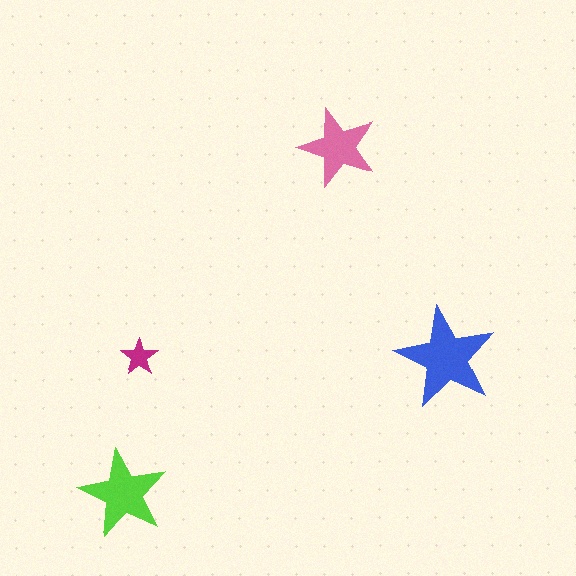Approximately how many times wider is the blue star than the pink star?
About 1.5 times wider.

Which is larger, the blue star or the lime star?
The blue one.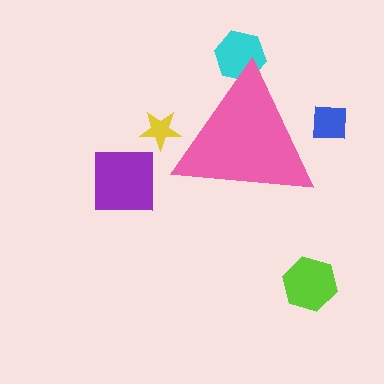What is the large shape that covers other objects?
A pink triangle.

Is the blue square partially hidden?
Yes, the blue square is partially hidden behind the pink triangle.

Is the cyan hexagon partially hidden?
Yes, the cyan hexagon is partially hidden behind the pink triangle.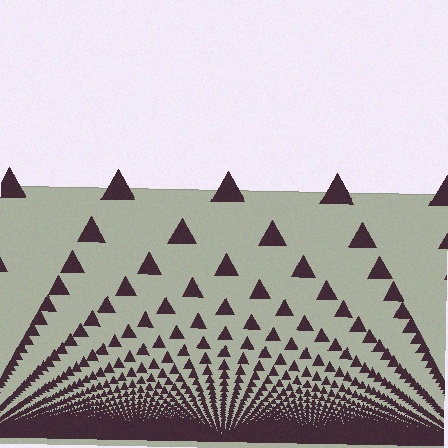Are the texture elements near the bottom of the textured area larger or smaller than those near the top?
Smaller. The gradient is inverted — elements near the bottom are smaller and denser.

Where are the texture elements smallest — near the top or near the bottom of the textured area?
Near the bottom.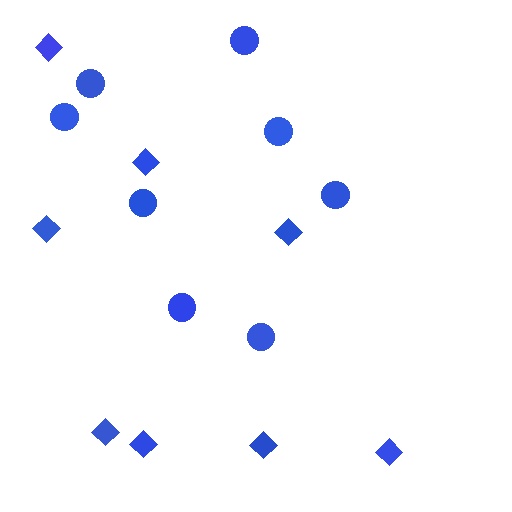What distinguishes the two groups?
There are 2 groups: one group of circles (8) and one group of diamonds (8).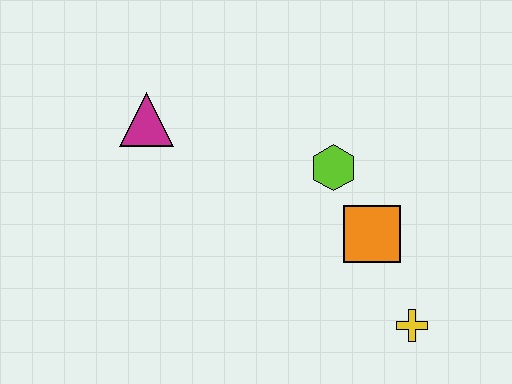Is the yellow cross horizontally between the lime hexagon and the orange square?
No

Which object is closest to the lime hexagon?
The orange square is closest to the lime hexagon.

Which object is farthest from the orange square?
The magenta triangle is farthest from the orange square.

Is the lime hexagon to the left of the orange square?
Yes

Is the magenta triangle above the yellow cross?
Yes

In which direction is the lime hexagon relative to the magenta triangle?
The lime hexagon is to the right of the magenta triangle.